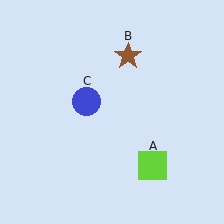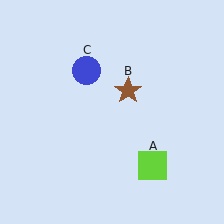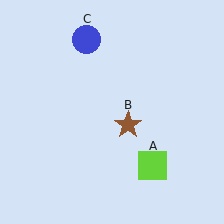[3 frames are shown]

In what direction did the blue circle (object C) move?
The blue circle (object C) moved up.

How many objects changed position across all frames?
2 objects changed position: brown star (object B), blue circle (object C).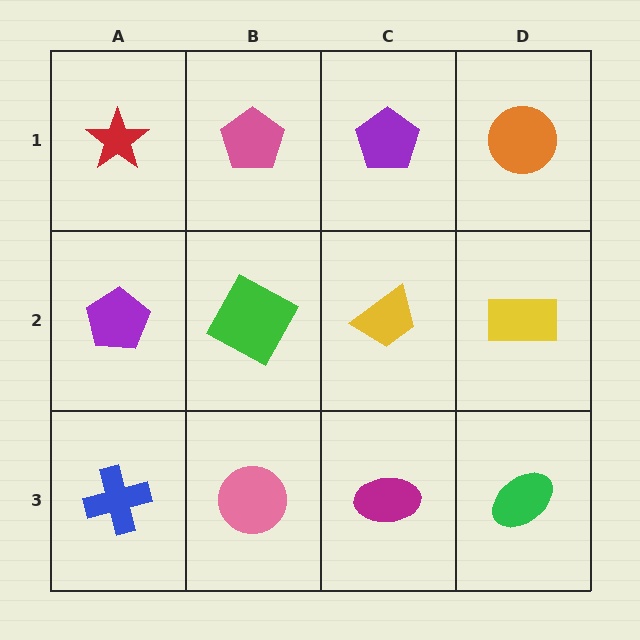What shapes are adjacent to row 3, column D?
A yellow rectangle (row 2, column D), a magenta ellipse (row 3, column C).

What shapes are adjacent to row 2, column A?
A red star (row 1, column A), a blue cross (row 3, column A), a green square (row 2, column B).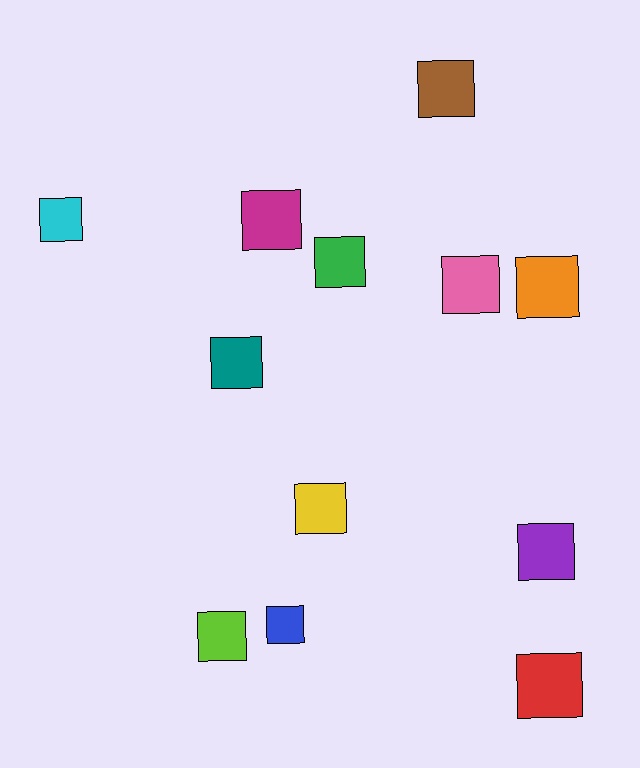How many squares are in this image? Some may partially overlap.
There are 12 squares.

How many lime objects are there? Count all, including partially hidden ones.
There is 1 lime object.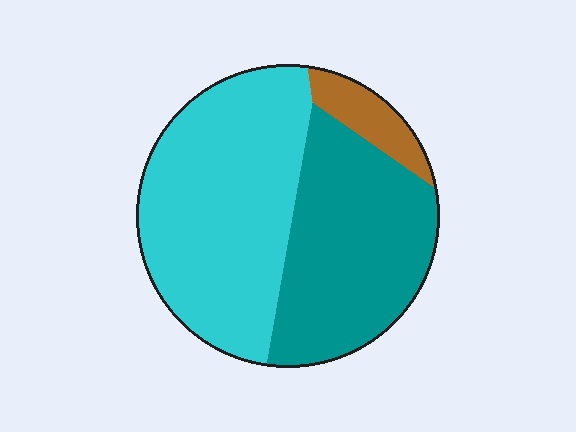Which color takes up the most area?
Cyan, at roughly 50%.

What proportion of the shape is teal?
Teal covers 40% of the shape.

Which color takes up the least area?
Brown, at roughly 10%.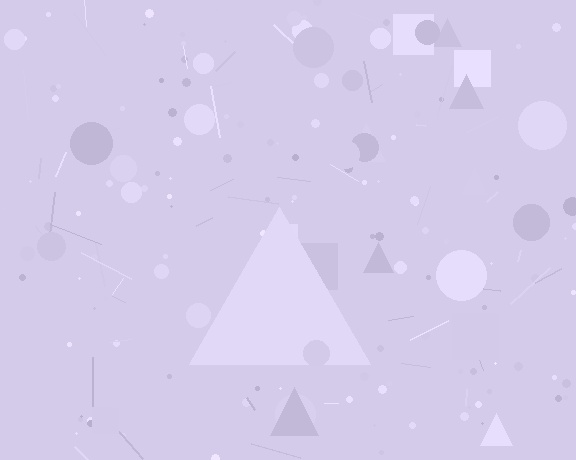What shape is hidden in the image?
A triangle is hidden in the image.